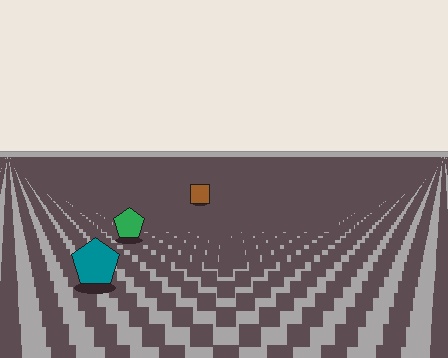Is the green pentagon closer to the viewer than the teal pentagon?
No. The teal pentagon is closer — you can tell from the texture gradient: the ground texture is coarser near it.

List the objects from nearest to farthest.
From nearest to farthest: the teal pentagon, the green pentagon, the brown square.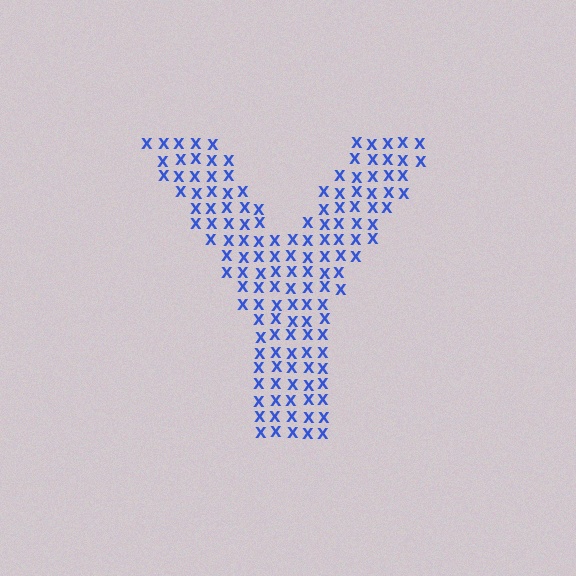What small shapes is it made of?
It is made of small letter X's.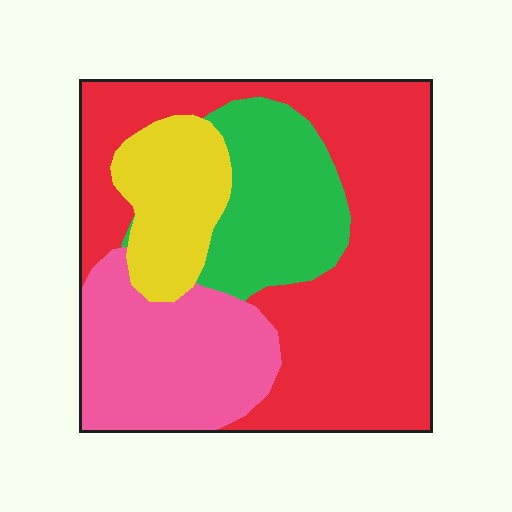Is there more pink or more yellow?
Pink.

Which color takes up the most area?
Red, at roughly 50%.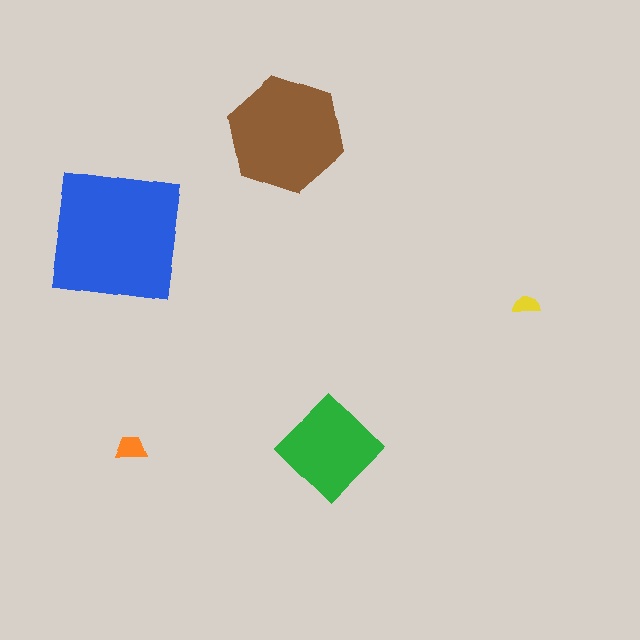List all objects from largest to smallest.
The blue square, the brown hexagon, the green diamond, the orange trapezoid, the yellow semicircle.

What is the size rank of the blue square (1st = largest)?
1st.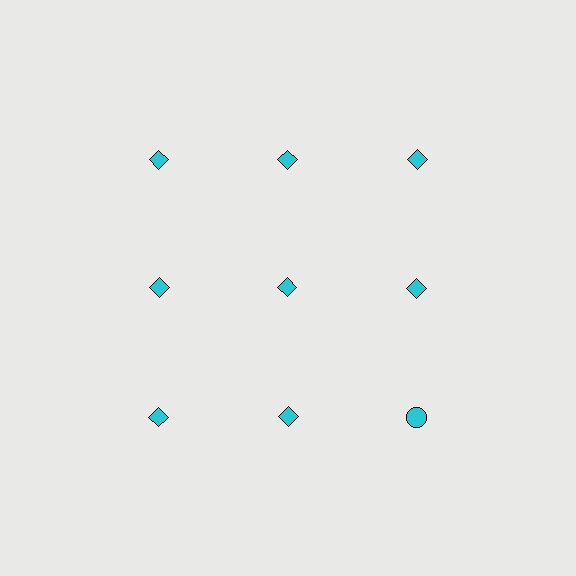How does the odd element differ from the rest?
It has a different shape: circle instead of diamond.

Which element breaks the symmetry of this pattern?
The cyan circle in the third row, center column breaks the symmetry. All other shapes are cyan diamonds.